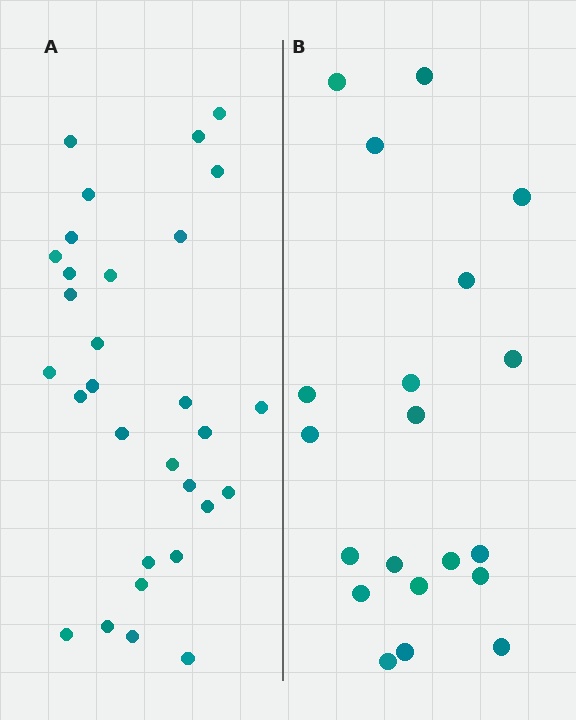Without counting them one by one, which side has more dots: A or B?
Region A (the left region) has more dots.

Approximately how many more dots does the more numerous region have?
Region A has roughly 10 or so more dots than region B.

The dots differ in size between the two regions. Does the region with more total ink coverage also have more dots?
No. Region B has more total ink coverage because its dots are larger, but region A actually contains more individual dots. Total area can be misleading — the number of items is what matters here.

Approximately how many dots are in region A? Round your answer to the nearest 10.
About 30 dots.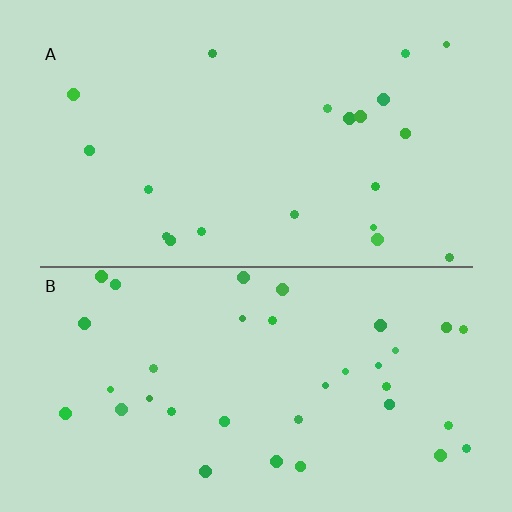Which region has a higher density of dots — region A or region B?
B (the bottom).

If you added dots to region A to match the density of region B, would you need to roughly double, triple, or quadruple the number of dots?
Approximately double.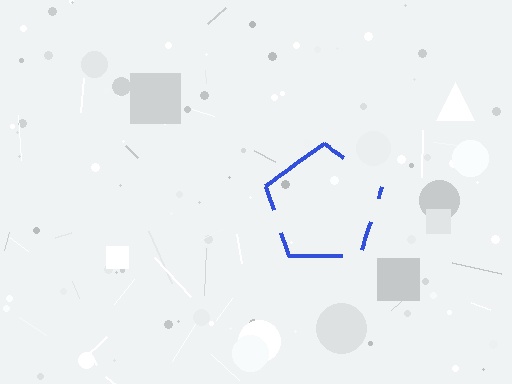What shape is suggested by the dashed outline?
The dashed outline suggests a pentagon.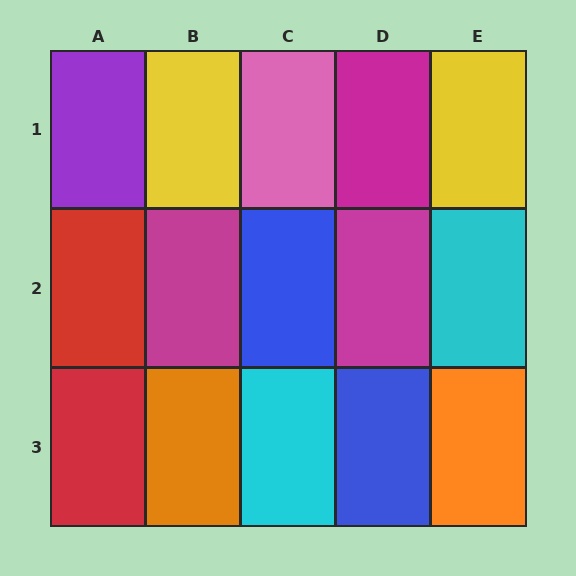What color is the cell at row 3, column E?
Orange.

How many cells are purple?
1 cell is purple.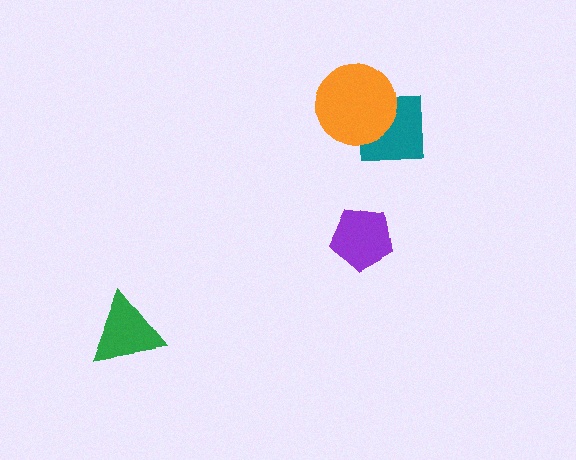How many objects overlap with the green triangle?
0 objects overlap with the green triangle.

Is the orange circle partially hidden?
No, no other shape covers it.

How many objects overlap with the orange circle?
1 object overlaps with the orange circle.